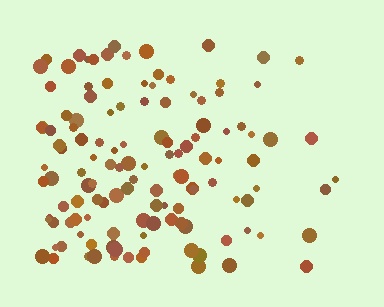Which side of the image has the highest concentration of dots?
The left.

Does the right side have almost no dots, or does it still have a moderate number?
Still a moderate number, just noticeably fewer than the left.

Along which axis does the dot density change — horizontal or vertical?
Horizontal.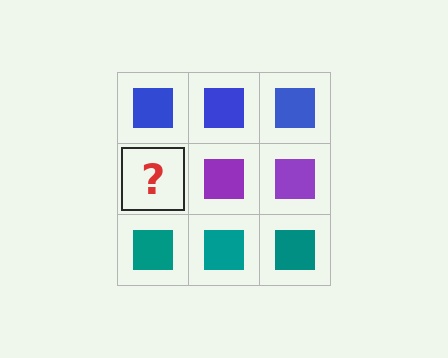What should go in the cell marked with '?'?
The missing cell should contain a purple square.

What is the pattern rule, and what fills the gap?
The rule is that each row has a consistent color. The gap should be filled with a purple square.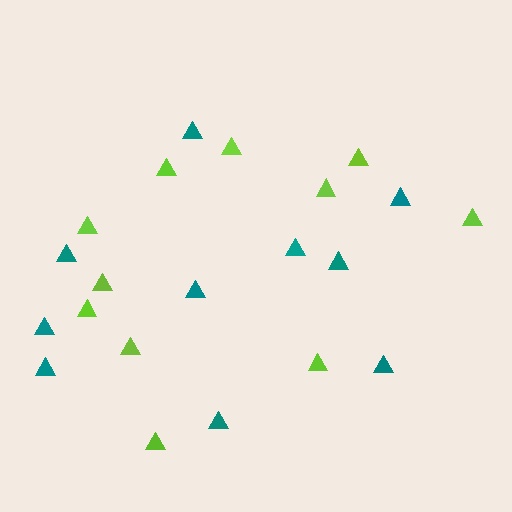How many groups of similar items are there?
There are 2 groups: one group of lime triangles (11) and one group of teal triangles (10).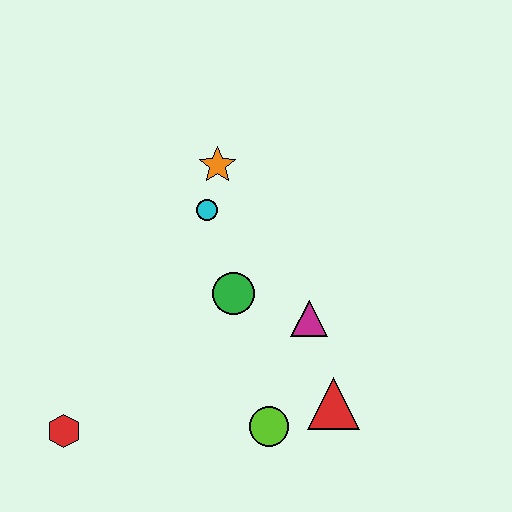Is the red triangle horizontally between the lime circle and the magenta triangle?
No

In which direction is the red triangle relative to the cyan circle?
The red triangle is below the cyan circle.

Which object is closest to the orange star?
The cyan circle is closest to the orange star.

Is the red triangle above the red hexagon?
Yes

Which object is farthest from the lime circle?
The orange star is farthest from the lime circle.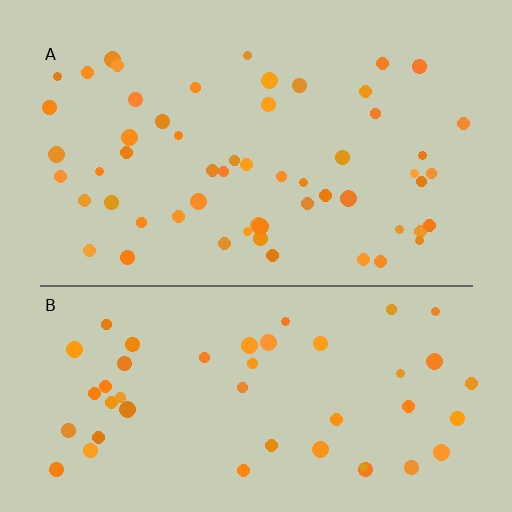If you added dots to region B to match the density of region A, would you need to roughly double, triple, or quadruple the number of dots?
Approximately double.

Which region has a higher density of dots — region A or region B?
A (the top).